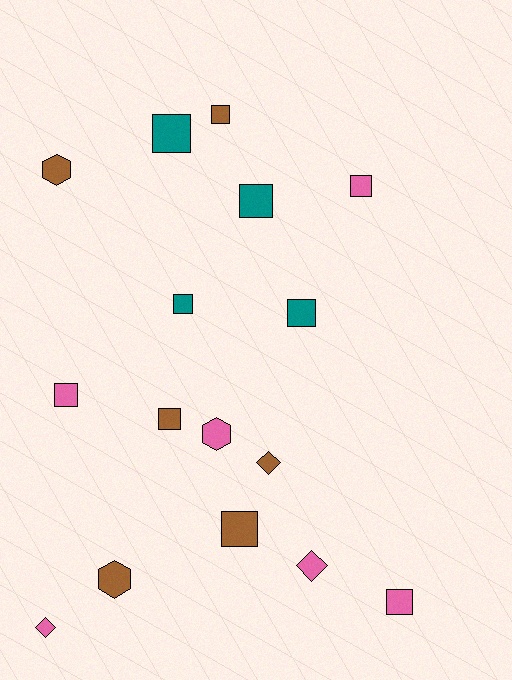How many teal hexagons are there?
There are no teal hexagons.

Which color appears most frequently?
Brown, with 6 objects.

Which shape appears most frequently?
Square, with 10 objects.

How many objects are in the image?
There are 16 objects.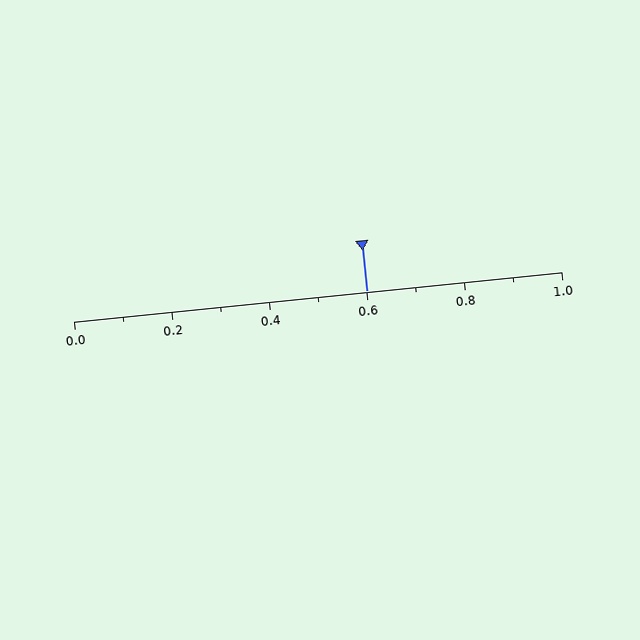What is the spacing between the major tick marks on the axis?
The major ticks are spaced 0.2 apart.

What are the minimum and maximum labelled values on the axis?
The axis runs from 0.0 to 1.0.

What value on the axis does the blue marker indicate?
The marker indicates approximately 0.6.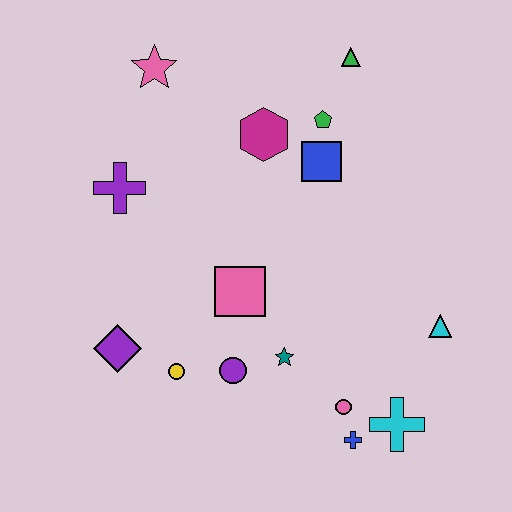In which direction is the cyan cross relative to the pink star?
The cyan cross is below the pink star.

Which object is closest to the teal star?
The purple circle is closest to the teal star.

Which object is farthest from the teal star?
The pink star is farthest from the teal star.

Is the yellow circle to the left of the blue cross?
Yes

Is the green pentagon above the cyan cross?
Yes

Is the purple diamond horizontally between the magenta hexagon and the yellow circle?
No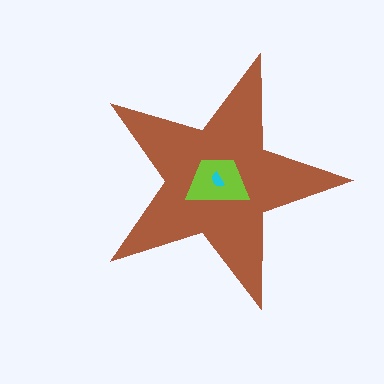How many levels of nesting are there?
3.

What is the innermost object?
The cyan semicircle.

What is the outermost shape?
The brown star.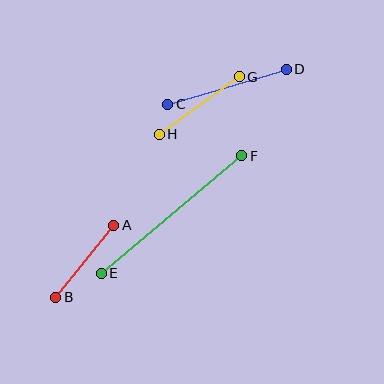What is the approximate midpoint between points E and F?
The midpoint is at approximately (172, 214) pixels.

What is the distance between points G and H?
The distance is approximately 99 pixels.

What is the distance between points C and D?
The distance is approximately 123 pixels.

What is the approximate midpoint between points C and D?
The midpoint is at approximately (227, 87) pixels.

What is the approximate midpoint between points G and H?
The midpoint is at approximately (199, 106) pixels.